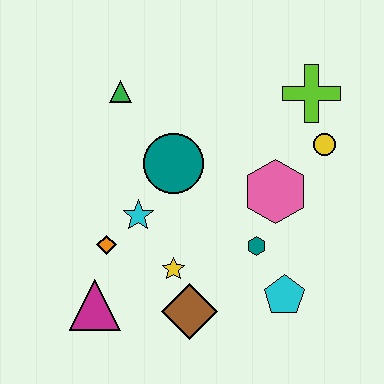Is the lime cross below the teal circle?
No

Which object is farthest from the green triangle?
The cyan pentagon is farthest from the green triangle.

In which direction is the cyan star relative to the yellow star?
The cyan star is above the yellow star.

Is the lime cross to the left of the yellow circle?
Yes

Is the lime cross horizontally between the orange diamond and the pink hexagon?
No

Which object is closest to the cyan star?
The orange diamond is closest to the cyan star.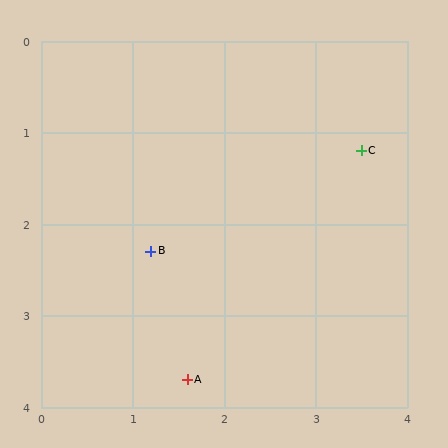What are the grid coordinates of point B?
Point B is at approximately (1.2, 2.3).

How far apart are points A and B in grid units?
Points A and B are about 1.5 grid units apart.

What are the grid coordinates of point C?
Point C is at approximately (3.5, 1.2).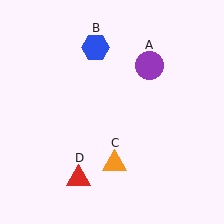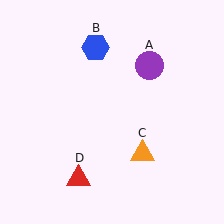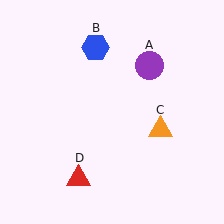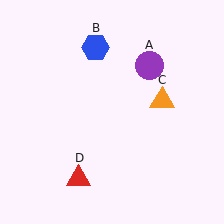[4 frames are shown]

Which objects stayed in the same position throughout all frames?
Purple circle (object A) and blue hexagon (object B) and red triangle (object D) remained stationary.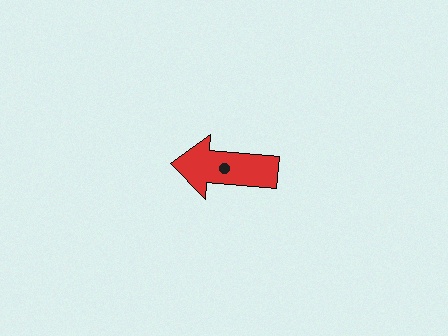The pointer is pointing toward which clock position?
Roughly 9 o'clock.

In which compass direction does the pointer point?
West.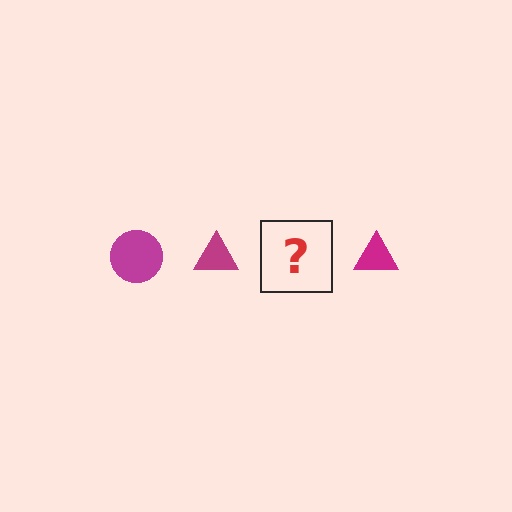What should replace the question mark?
The question mark should be replaced with a magenta circle.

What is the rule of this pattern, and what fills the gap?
The rule is that the pattern cycles through circle, triangle shapes in magenta. The gap should be filled with a magenta circle.